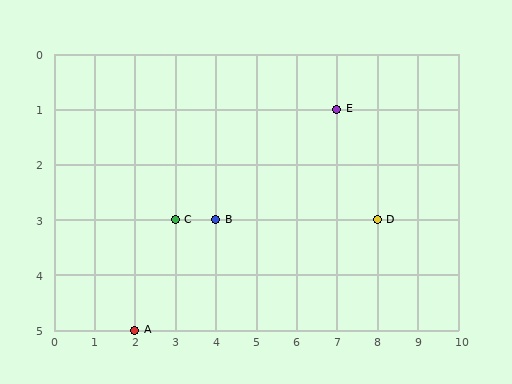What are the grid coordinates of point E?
Point E is at grid coordinates (7, 1).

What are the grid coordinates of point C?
Point C is at grid coordinates (3, 3).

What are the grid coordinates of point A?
Point A is at grid coordinates (2, 5).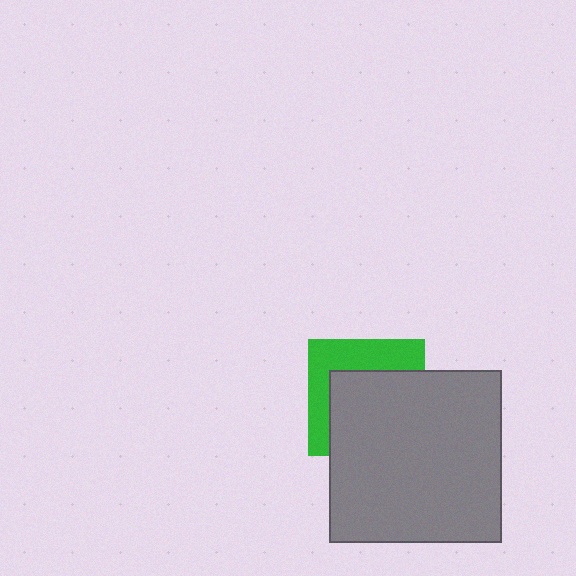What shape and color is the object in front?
The object in front is a gray square.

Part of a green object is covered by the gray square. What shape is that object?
It is a square.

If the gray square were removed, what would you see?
You would see the complete green square.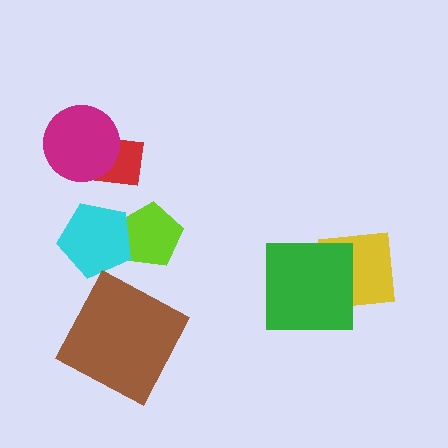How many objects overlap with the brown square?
0 objects overlap with the brown square.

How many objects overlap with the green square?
1 object overlaps with the green square.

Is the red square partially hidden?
Yes, it is partially covered by another shape.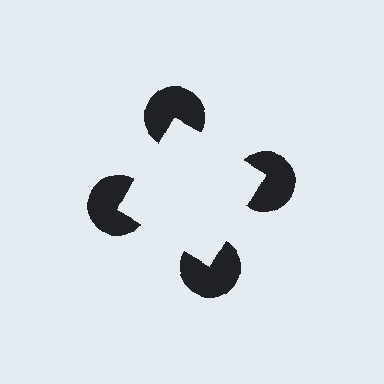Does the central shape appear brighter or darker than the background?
It typically appears slightly brighter than the background, even though no actual brightness change is drawn.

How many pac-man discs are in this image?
There are 4 — one at each vertex of the illusory square.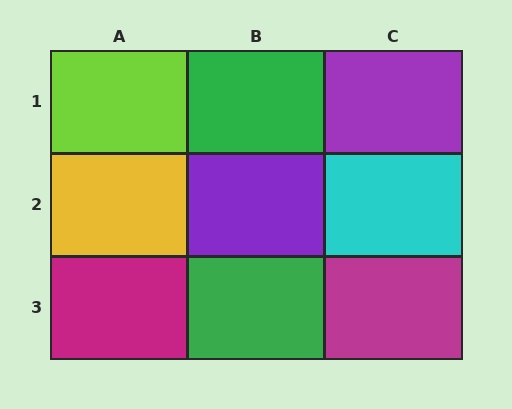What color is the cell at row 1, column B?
Green.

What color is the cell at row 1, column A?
Lime.